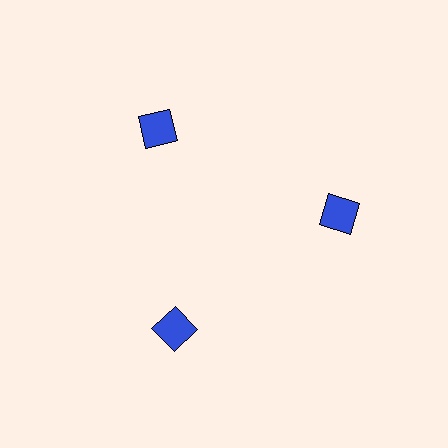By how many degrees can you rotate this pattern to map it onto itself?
The pattern maps onto itself every 120 degrees of rotation.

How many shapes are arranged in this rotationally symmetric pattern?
There are 3 shapes, arranged in 3 groups of 1.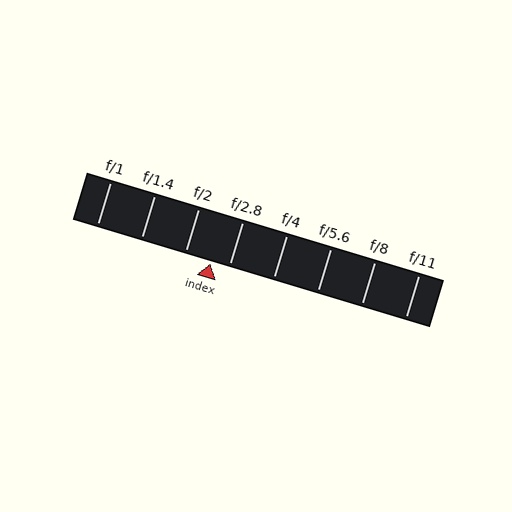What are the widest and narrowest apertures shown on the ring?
The widest aperture shown is f/1 and the narrowest is f/11.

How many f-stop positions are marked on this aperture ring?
There are 8 f-stop positions marked.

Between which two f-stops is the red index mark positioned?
The index mark is between f/2 and f/2.8.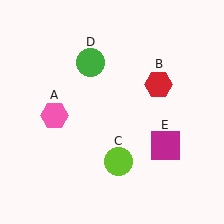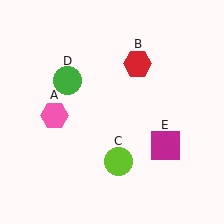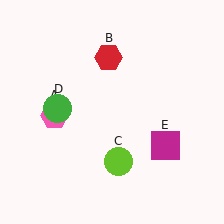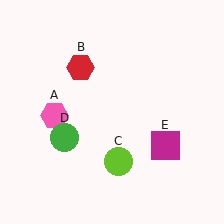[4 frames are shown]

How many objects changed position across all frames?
2 objects changed position: red hexagon (object B), green circle (object D).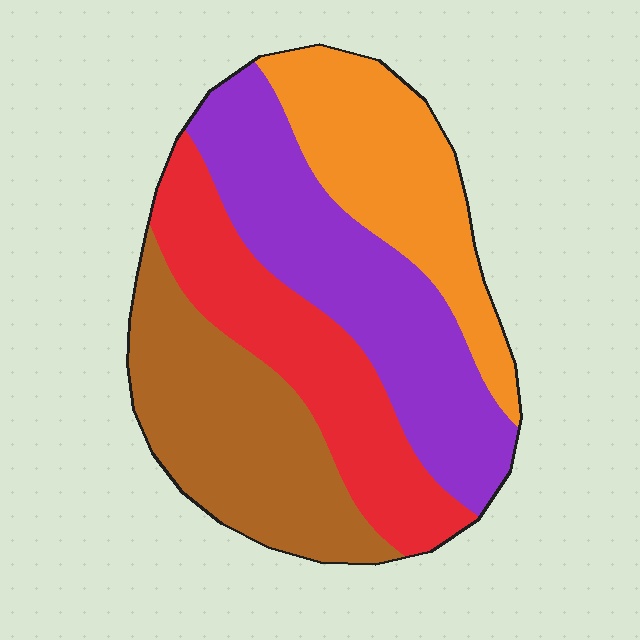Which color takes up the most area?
Purple, at roughly 30%.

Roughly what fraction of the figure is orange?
Orange covers 22% of the figure.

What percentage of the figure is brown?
Brown covers about 25% of the figure.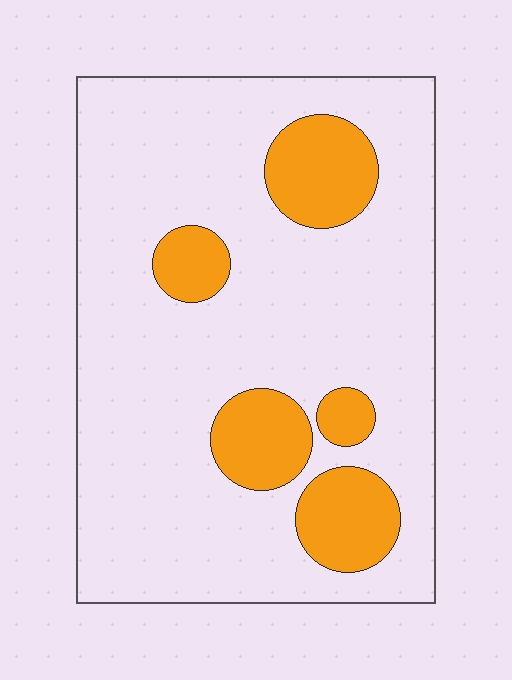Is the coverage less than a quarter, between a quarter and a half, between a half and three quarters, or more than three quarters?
Less than a quarter.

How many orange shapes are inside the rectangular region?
5.